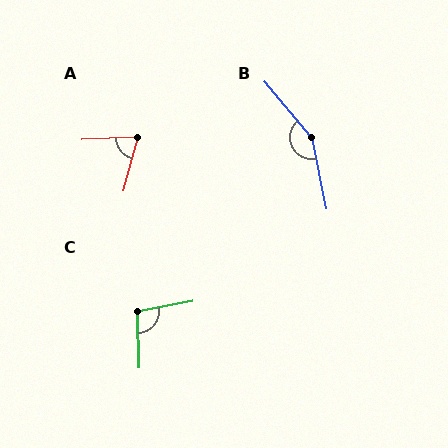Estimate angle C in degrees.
Approximately 99 degrees.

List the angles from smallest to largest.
A (72°), C (99°), B (151°).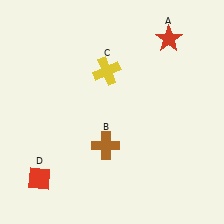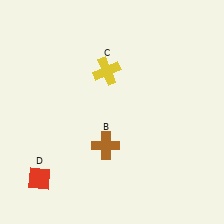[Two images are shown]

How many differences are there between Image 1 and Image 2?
There is 1 difference between the two images.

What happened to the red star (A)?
The red star (A) was removed in Image 2. It was in the top-right area of Image 1.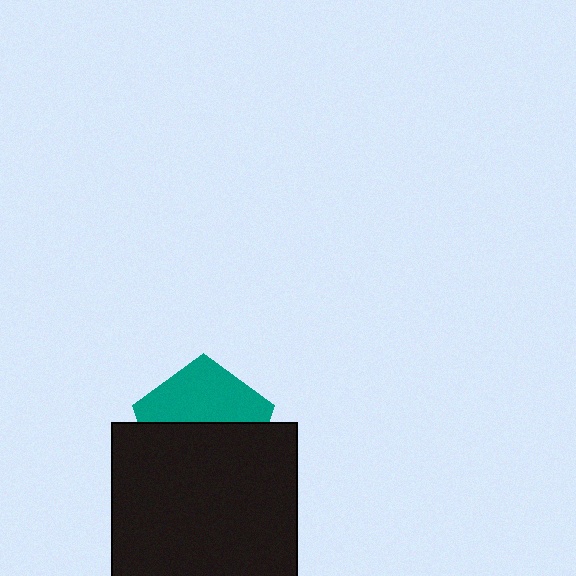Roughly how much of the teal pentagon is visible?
A small part of it is visible (roughly 44%).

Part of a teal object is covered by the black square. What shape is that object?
It is a pentagon.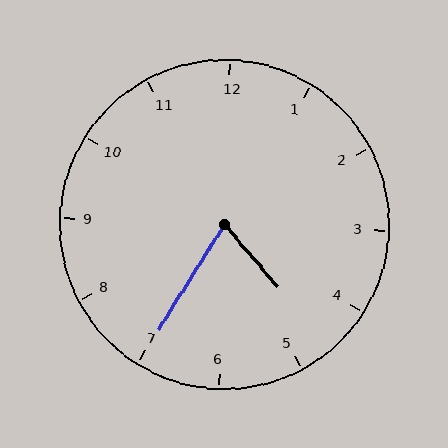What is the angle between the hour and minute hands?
Approximately 72 degrees.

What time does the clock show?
4:35.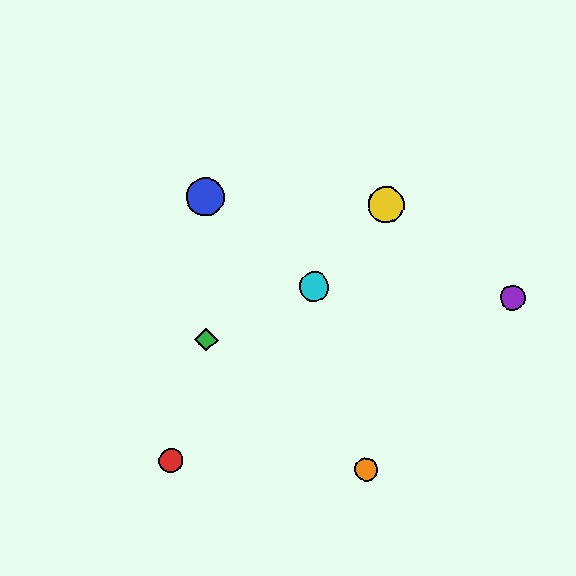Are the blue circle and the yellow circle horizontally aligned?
Yes, both are at y≈197.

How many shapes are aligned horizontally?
2 shapes (the blue circle, the yellow circle) are aligned horizontally.